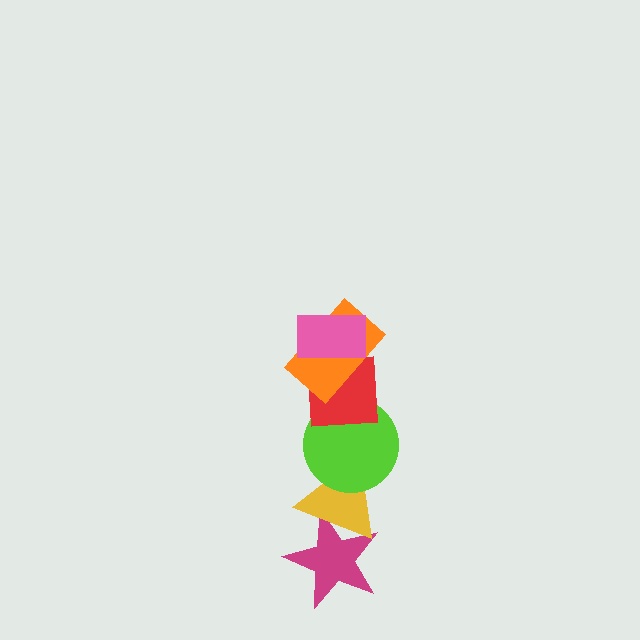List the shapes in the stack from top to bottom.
From top to bottom: the pink rectangle, the orange rectangle, the red square, the lime circle, the yellow triangle, the magenta star.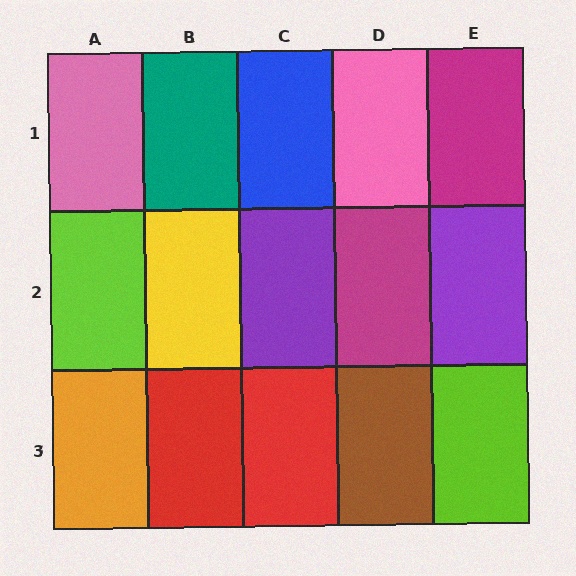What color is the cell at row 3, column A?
Orange.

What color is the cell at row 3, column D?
Brown.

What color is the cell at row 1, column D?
Pink.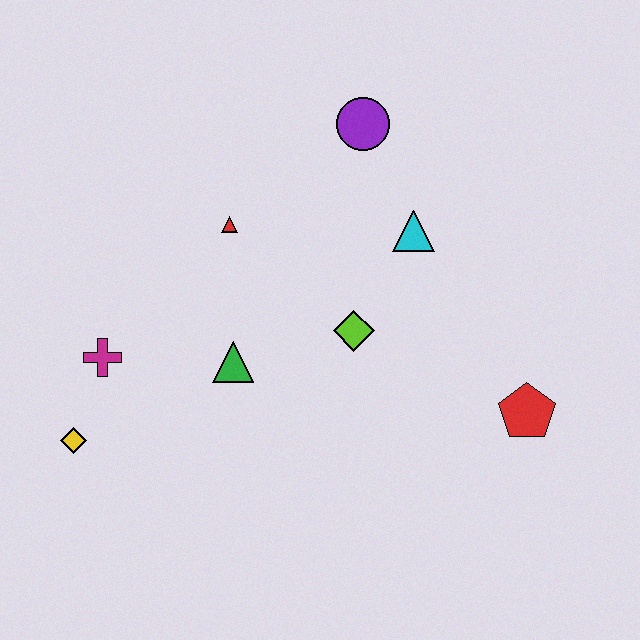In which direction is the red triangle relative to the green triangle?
The red triangle is above the green triangle.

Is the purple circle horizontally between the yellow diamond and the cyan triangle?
Yes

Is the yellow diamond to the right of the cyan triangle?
No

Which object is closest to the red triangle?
The green triangle is closest to the red triangle.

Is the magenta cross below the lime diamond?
Yes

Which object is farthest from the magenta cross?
The red pentagon is farthest from the magenta cross.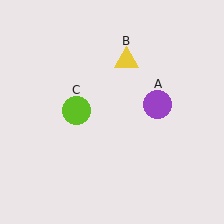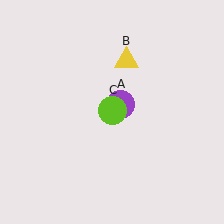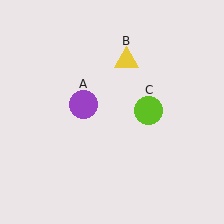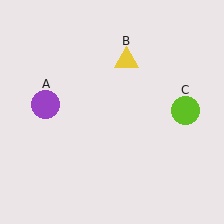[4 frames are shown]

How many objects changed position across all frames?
2 objects changed position: purple circle (object A), lime circle (object C).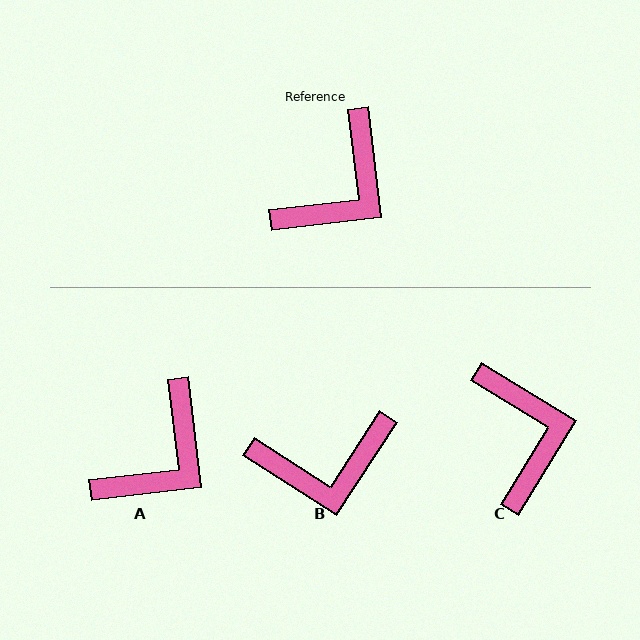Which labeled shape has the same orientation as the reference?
A.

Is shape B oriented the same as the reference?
No, it is off by about 40 degrees.